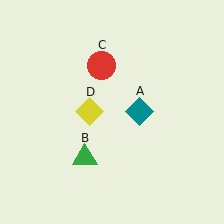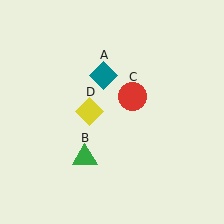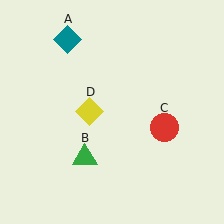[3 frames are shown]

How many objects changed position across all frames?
2 objects changed position: teal diamond (object A), red circle (object C).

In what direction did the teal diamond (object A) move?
The teal diamond (object A) moved up and to the left.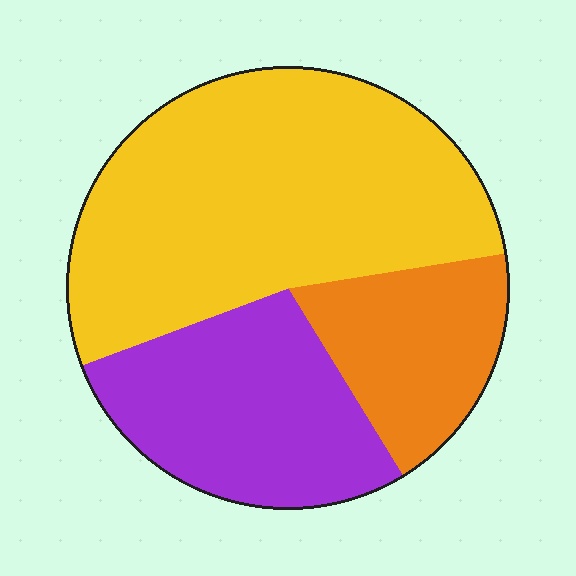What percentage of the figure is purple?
Purple covers roughly 30% of the figure.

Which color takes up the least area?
Orange, at roughly 20%.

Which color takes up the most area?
Yellow, at roughly 55%.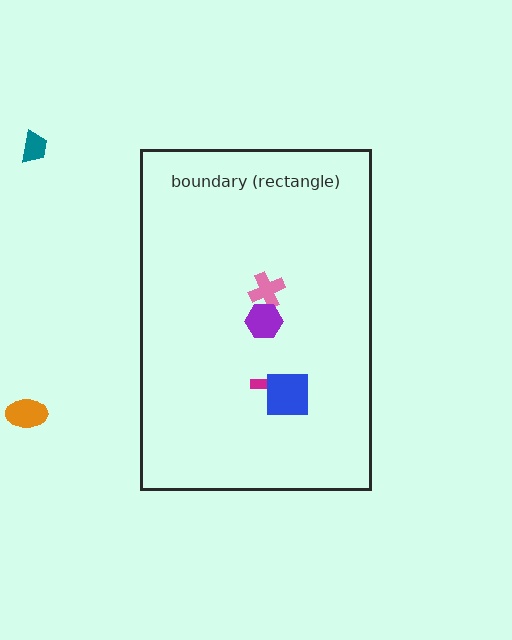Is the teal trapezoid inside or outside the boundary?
Outside.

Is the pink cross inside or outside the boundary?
Inside.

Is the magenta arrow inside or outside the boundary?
Inside.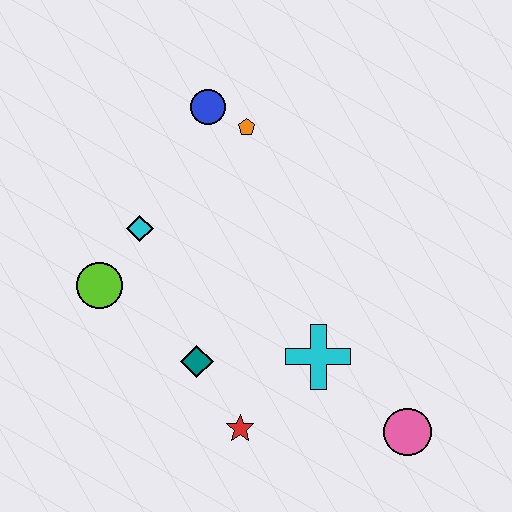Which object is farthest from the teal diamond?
The blue circle is farthest from the teal diamond.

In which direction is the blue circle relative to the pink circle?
The blue circle is above the pink circle.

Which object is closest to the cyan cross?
The red star is closest to the cyan cross.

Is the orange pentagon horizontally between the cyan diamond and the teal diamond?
No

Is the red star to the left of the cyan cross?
Yes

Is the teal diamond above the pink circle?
Yes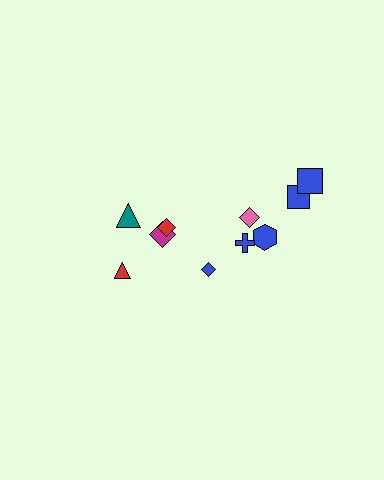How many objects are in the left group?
There are 4 objects.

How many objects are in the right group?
There are 6 objects.